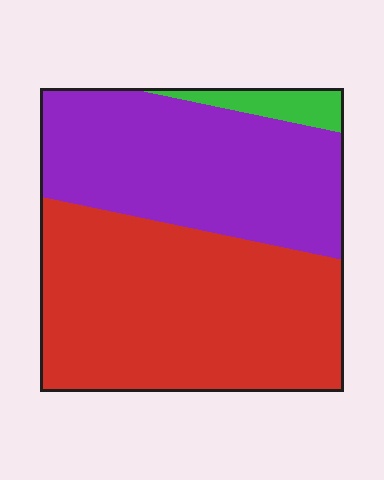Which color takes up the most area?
Red, at roughly 55%.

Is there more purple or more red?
Red.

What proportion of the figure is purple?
Purple covers 41% of the figure.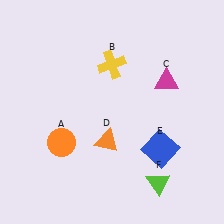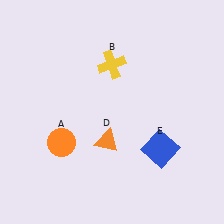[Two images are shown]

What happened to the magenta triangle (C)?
The magenta triangle (C) was removed in Image 2. It was in the top-right area of Image 1.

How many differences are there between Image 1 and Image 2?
There are 2 differences between the two images.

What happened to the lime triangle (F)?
The lime triangle (F) was removed in Image 2. It was in the bottom-right area of Image 1.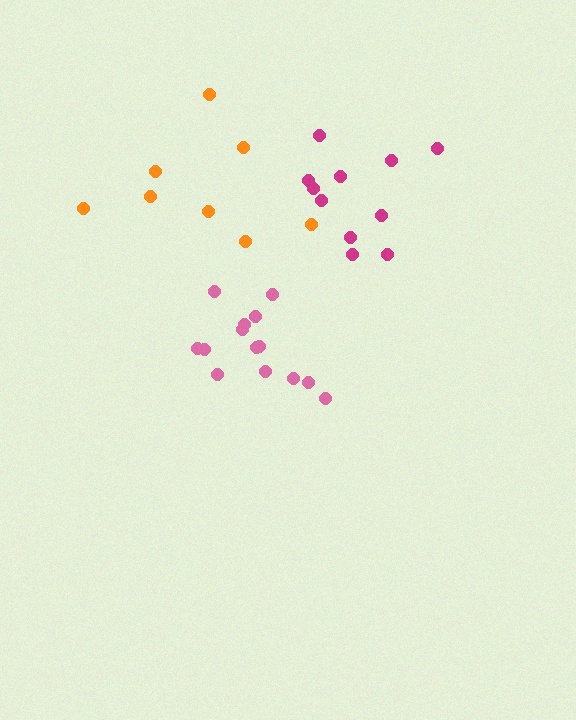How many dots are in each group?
Group 1: 8 dots, Group 2: 14 dots, Group 3: 11 dots (33 total).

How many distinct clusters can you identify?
There are 3 distinct clusters.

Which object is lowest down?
The pink cluster is bottommost.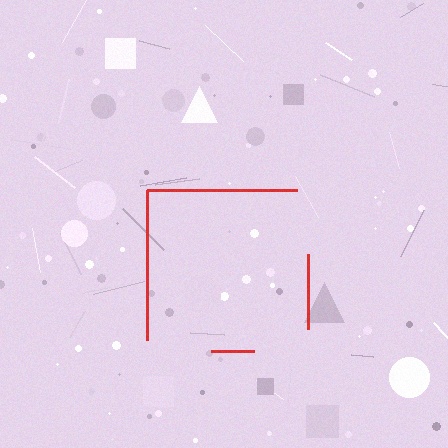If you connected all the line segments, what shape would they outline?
They would outline a square.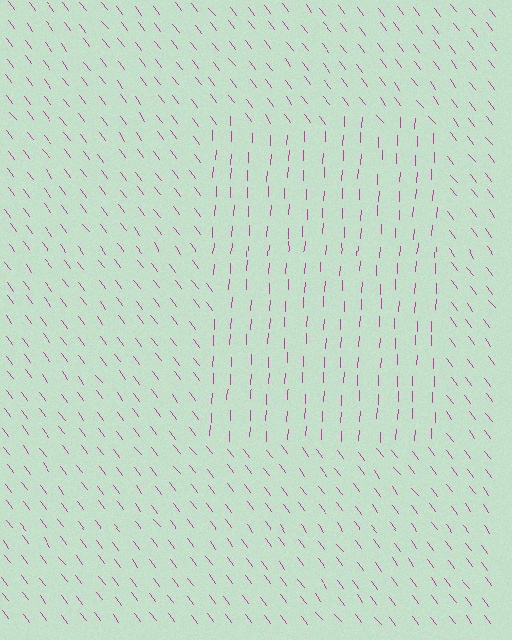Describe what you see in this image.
The image is filled with small magenta line segments. A rectangle region in the image has lines oriented differently from the surrounding lines, creating a visible texture boundary.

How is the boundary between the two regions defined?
The boundary is defined purely by a change in line orientation (approximately 40 degrees difference). All lines are the same color and thickness.